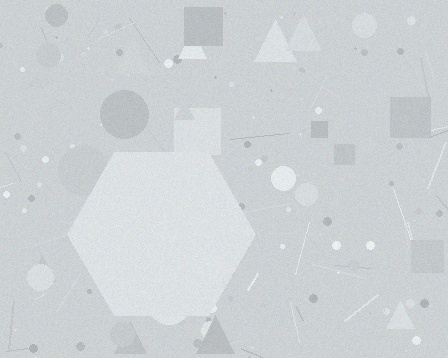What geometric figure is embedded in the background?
A hexagon is embedded in the background.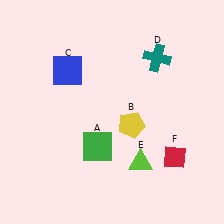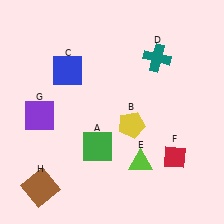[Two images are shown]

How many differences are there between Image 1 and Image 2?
There are 2 differences between the two images.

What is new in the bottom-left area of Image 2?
A brown square (H) was added in the bottom-left area of Image 2.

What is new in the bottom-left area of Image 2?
A purple square (G) was added in the bottom-left area of Image 2.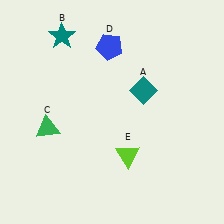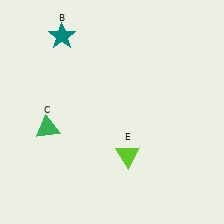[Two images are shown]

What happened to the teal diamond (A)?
The teal diamond (A) was removed in Image 2. It was in the top-right area of Image 1.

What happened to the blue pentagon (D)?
The blue pentagon (D) was removed in Image 2. It was in the top-left area of Image 1.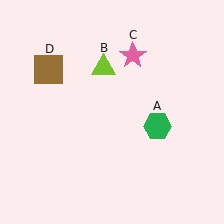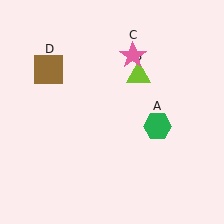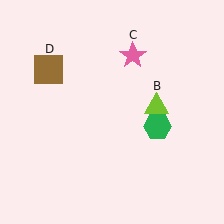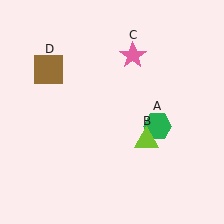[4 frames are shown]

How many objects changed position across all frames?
1 object changed position: lime triangle (object B).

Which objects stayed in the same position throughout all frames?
Green hexagon (object A) and pink star (object C) and brown square (object D) remained stationary.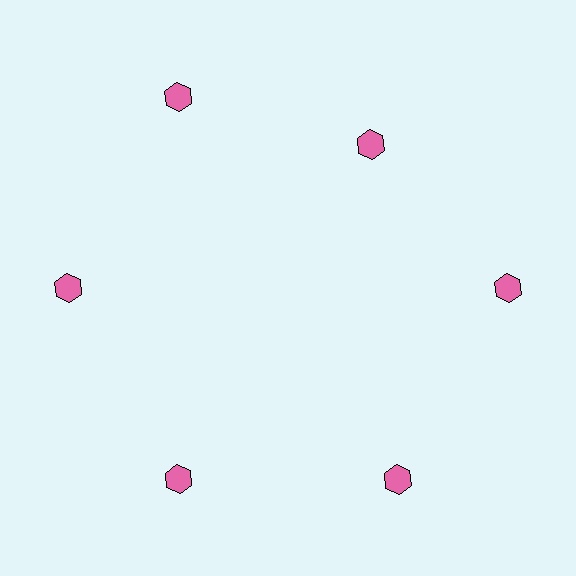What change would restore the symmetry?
The symmetry would be restored by moving it outward, back onto the ring so that all 6 hexagons sit at equal angles and equal distance from the center.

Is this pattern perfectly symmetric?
No. The 6 pink hexagons are arranged in a ring, but one element near the 1 o'clock position is pulled inward toward the center, breaking the 6-fold rotational symmetry.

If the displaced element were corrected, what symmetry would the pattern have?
It would have 6-fold rotational symmetry — the pattern would map onto itself every 60 degrees.